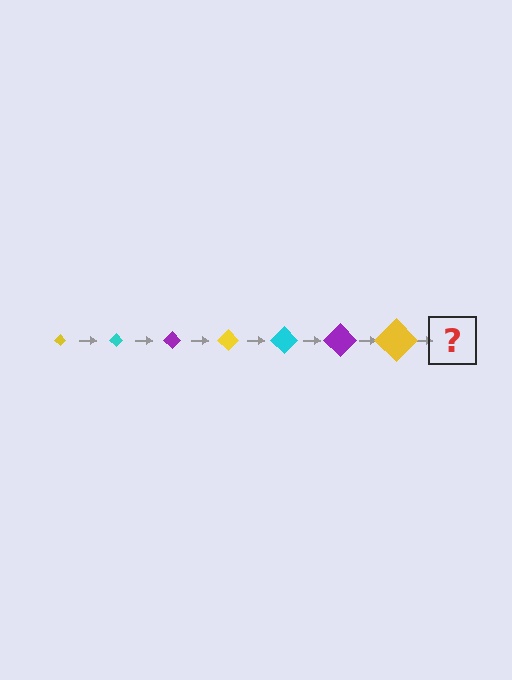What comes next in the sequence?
The next element should be a cyan diamond, larger than the previous one.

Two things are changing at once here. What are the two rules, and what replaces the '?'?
The two rules are that the diamond grows larger each step and the color cycles through yellow, cyan, and purple. The '?' should be a cyan diamond, larger than the previous one.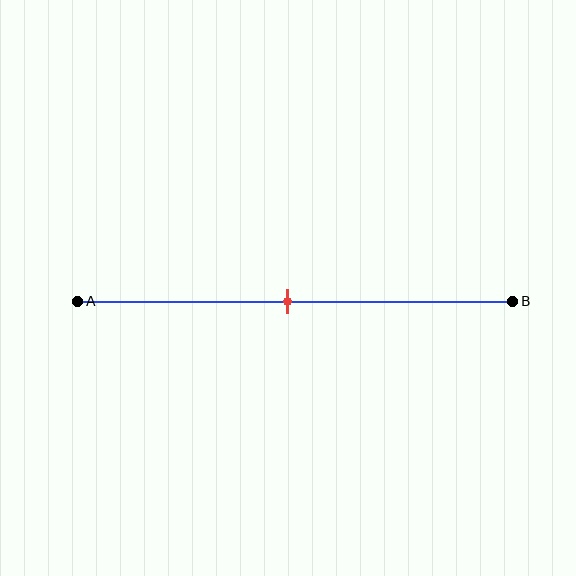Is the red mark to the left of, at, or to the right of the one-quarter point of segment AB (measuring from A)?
The red mark is to the right of the one-quarter point of segment AB.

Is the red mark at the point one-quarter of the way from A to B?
No, the mark is at about 50% from A, not at the 25% one-quarter point.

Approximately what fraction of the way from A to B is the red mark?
The red mark is approximately 50% of the way from A to B.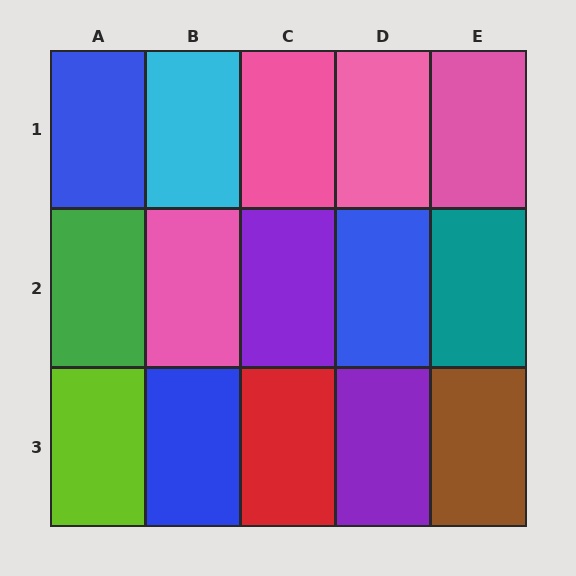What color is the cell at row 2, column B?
Pink.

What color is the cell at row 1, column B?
Cyan.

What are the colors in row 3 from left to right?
Lime, blue, red, purple, brown.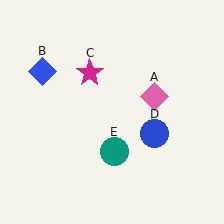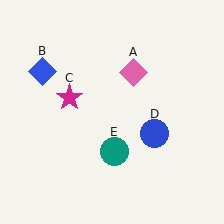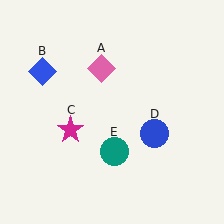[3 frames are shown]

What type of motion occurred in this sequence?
The pink diamond (object A), magenta star (object C) rotated counterclockwise around the center of the scene.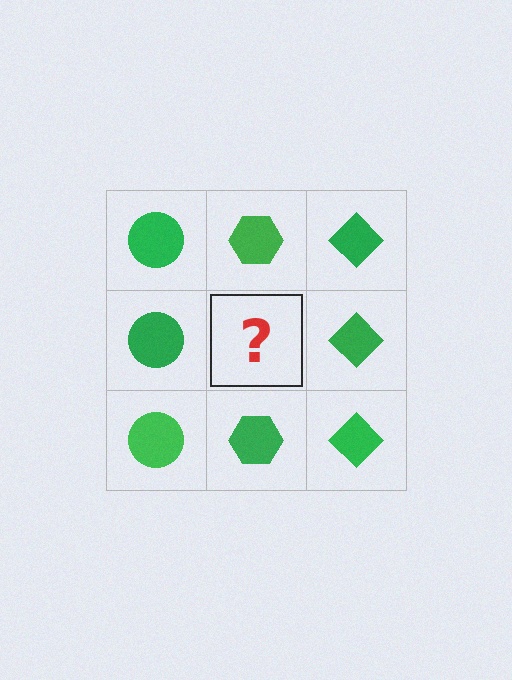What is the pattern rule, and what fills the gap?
The rule is that each column has a consistent shape. The gap should be filled with a green hexagon.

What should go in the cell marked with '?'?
The missing cell should contain a green hexagon.